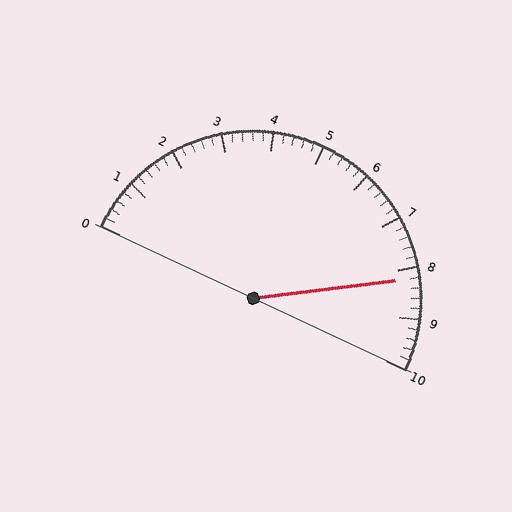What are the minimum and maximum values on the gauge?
The gauge ranges from 0 to 10.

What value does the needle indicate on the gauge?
The needle indicates approximately 8.2.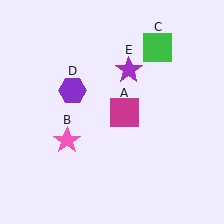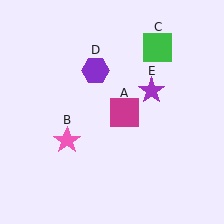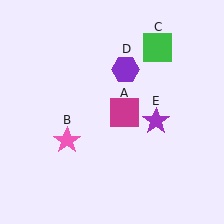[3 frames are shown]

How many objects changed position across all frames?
2 objects changed position: purple hexagon (object D), purple star (object E).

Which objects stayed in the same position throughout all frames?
Magenta square (object A) and pink star (object B) and green square (object C) remained stationary.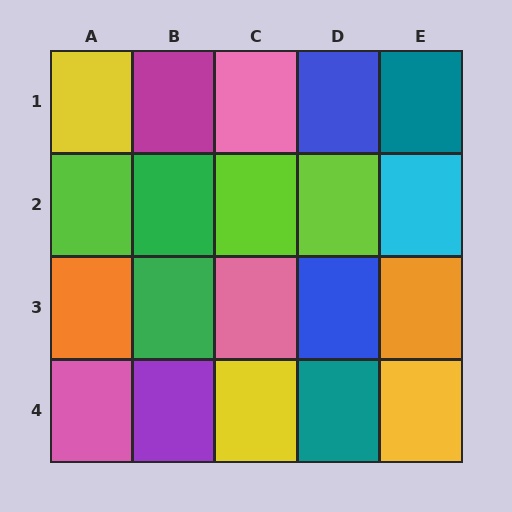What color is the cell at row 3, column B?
Green.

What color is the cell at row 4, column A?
Pink.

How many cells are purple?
1 cell is purple.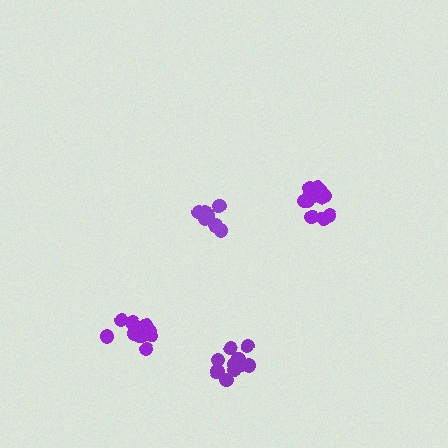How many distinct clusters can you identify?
There are 4 distinct clusters.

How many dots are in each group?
Group 1: 7 dots, Group 2: 12 dots, Group 3: 13 dots, Group 4: 12 dots (44 total).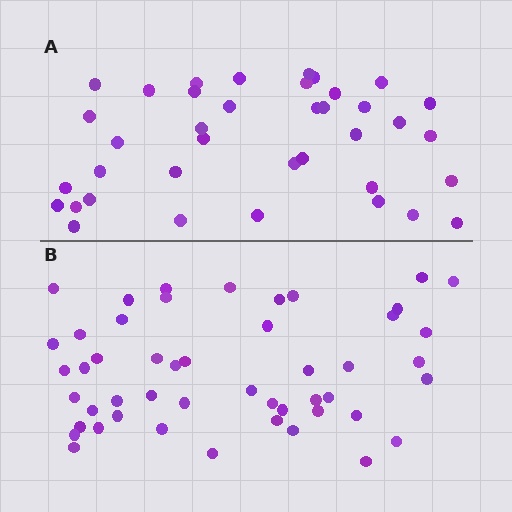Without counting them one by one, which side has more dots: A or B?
Region B (the bottom region) has more dots.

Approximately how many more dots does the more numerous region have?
Region B has roughly 12 or so more dots than region A.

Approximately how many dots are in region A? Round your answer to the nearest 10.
About 40 dots. (The exact count is 38, which rounds to 40.)